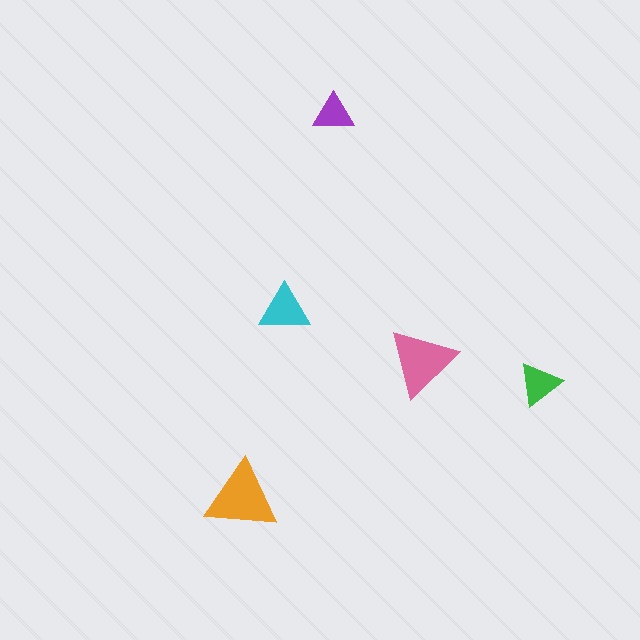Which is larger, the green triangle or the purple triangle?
The green one.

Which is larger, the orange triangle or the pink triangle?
The orange one.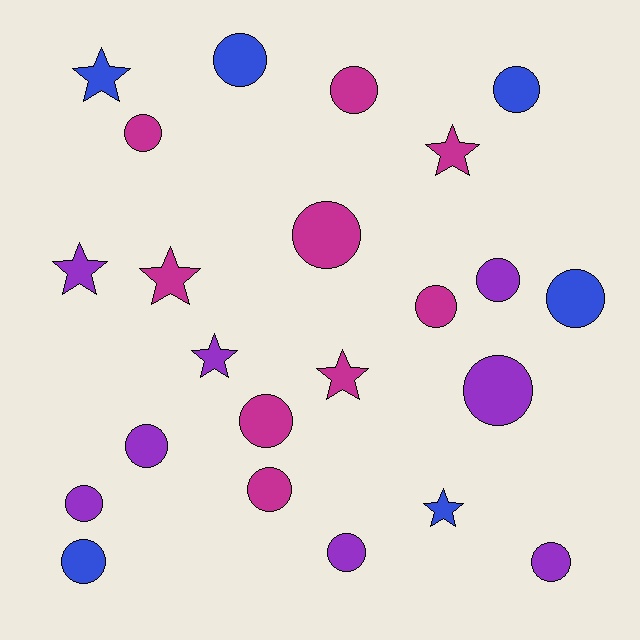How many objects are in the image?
There are 23 objects.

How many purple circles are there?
There are 6 purple circles.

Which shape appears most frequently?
Circle, with 16 objects.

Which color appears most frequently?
Magenta, with 9 objects.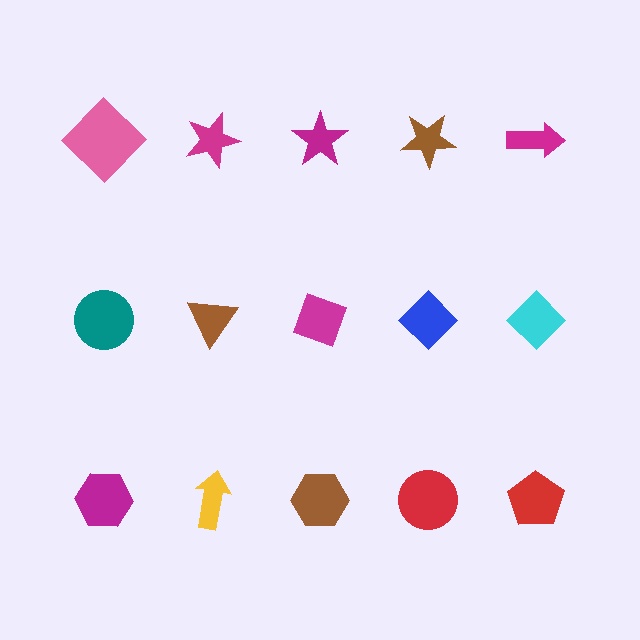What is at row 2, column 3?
A magenta diamond.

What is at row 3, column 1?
A magenta hexagon.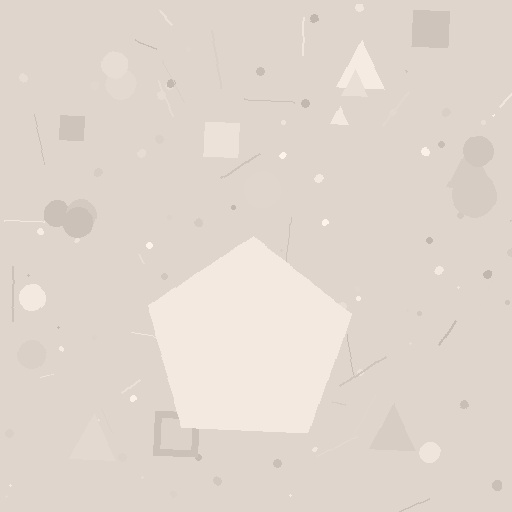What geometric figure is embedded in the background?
A pentagon is embedded in the background.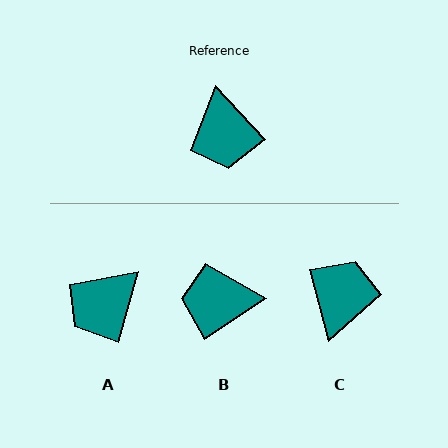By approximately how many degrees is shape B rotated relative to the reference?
Approximately 99 degrees clockwise.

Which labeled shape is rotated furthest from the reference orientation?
C, about 152 degrees away.